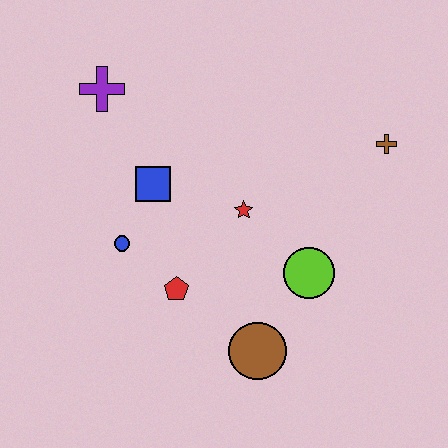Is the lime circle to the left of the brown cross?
Yes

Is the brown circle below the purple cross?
Yes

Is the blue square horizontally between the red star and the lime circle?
No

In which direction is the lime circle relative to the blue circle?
The lime circle is to the right of the blue circle.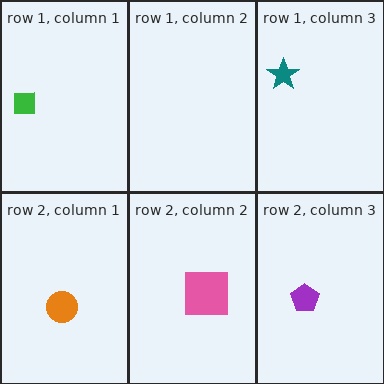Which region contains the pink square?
The row 2, column 2 region.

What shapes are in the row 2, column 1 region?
The orange circle.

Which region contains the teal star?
The row 1, column 3 region.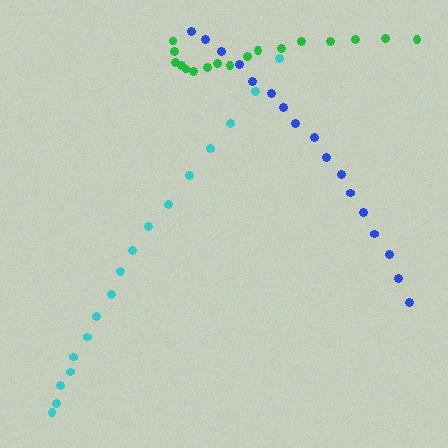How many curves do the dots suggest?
There are 3 distinct paths.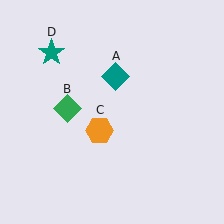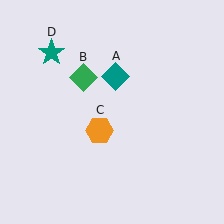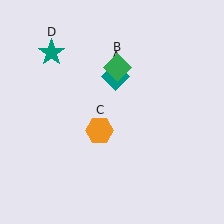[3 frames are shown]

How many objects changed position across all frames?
1 object changed position: green diamond (object B).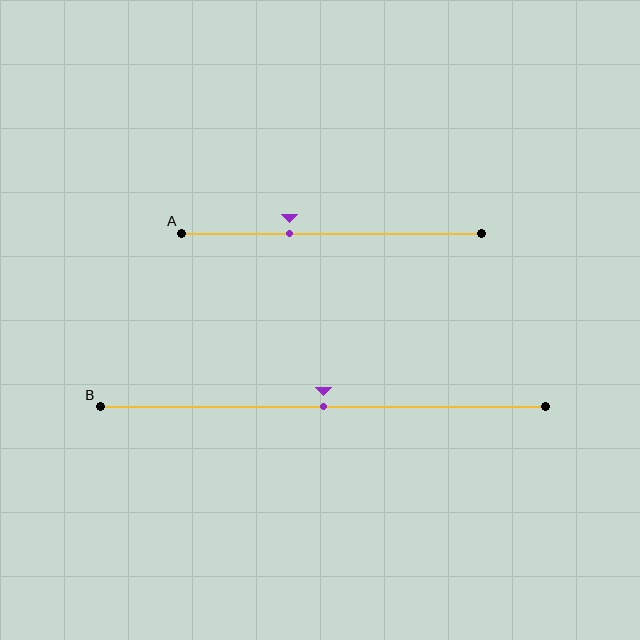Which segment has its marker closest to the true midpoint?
Segment B has its marker closest to the true midpoint.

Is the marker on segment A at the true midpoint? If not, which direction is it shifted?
No, the marker on segment A is shifted to the left by about 14% of the segment length.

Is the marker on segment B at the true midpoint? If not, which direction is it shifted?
Yes, the marker on segment B is at the true midpoint.